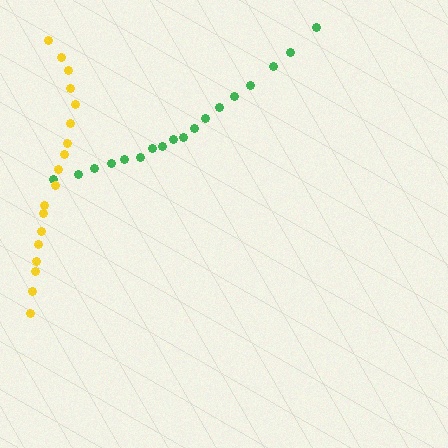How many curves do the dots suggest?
There are 2 distinct paths.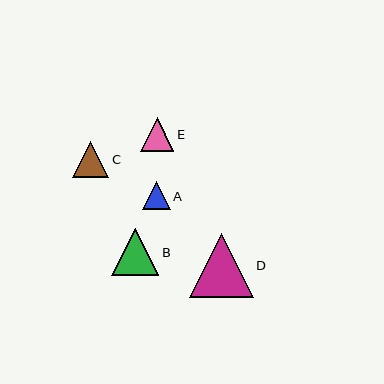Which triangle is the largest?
Triangle D is the largest with a size of approximately 64 pixels.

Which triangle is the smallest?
Triangle A is the smallest with a size of approximately 28 pixels.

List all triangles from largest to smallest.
From largest to smallest: D, B, C, E, A.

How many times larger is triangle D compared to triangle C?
Triangle D is approximately 1.8 times the size of triangle C.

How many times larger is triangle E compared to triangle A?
Triangle E is approximately 1.2 times the size of triangle A.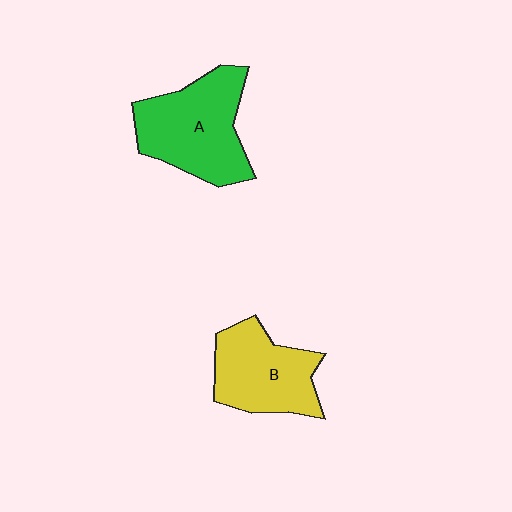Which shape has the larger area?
Shape A (green).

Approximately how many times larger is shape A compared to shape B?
Approximately 1.2 times.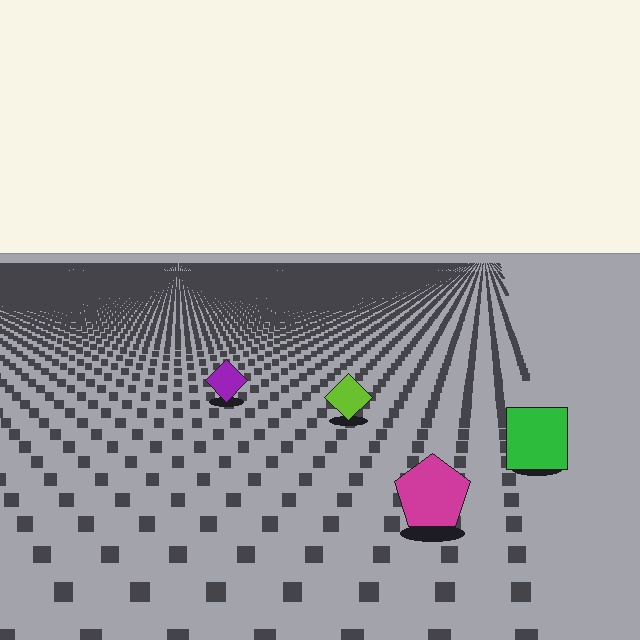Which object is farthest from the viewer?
The purple diamond is farthest from the viewer. It appears smaller and the ground texture around it is denser.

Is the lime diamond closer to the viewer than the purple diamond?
Yes. The lime diamond is closer — you can tell from the texture gradient: the ground texture is coarser near it.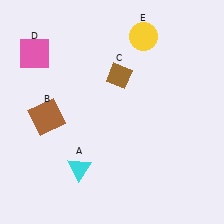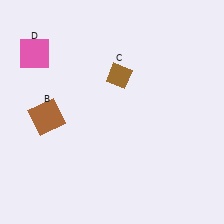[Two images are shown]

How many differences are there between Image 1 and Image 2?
There are 2 differences between the two images.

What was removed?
The yellow circle (E), the cyan triangle (A) were removed in Image 2.